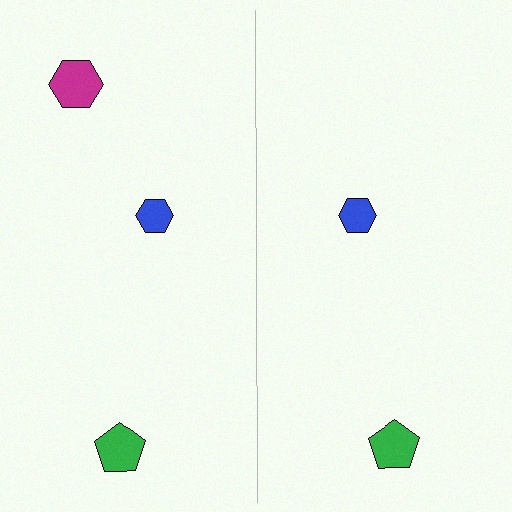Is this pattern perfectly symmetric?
No, the pattern is not perfectly symmetric. A magenta hexagon is missing from the right side.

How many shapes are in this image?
There are 5 shapes in this image.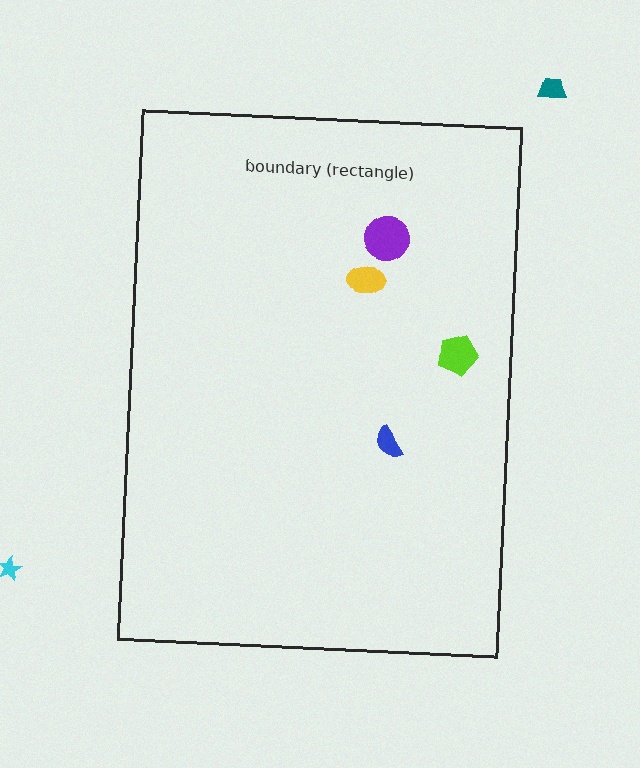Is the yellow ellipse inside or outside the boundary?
Inside.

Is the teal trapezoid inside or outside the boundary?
Outside.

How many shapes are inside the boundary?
4 inside, 2 outside.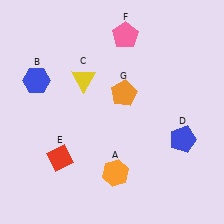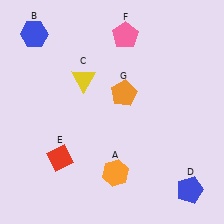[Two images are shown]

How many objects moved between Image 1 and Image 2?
2 objects moved between the two images.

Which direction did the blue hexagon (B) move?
The blue hexagon (B) moved up.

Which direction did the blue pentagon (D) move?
The blue pentagon (D) moved down.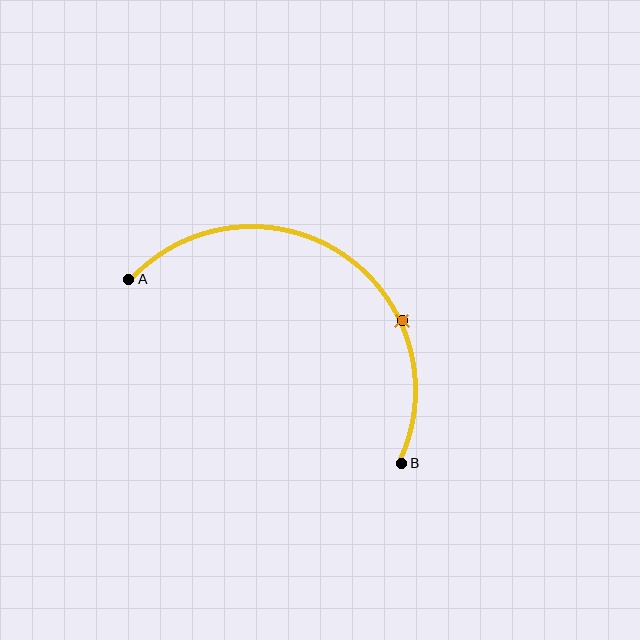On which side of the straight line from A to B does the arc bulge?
The arc bulges above and to the right of the straight line connecting A and B.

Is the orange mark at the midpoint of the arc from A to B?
No. The orange mark lies on the arc but is closer to endpoint B. The arc midpoint would be at the point on the curve equidistant along the arc from both A and B.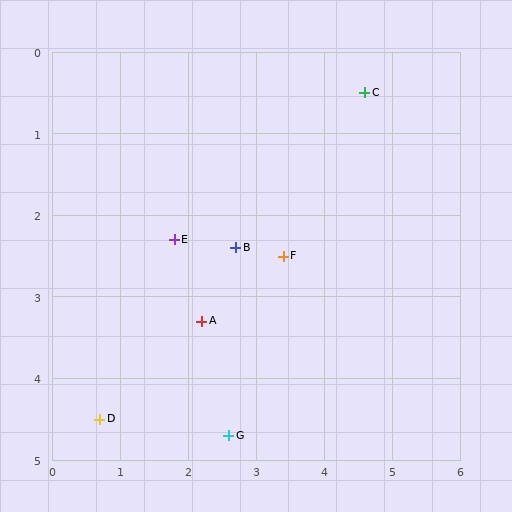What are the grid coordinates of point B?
Point B is at approximately (2.7, 2.4).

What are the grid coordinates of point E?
Point E is at approximately (1.8, 2.3).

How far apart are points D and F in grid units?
Points D and F are about 3.4 grid units apart.